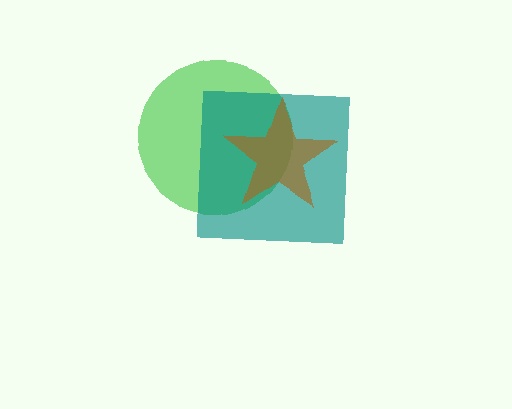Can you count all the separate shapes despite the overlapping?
Yes, there are 3 separate shapes.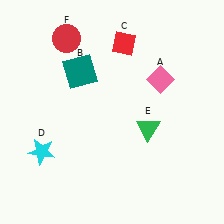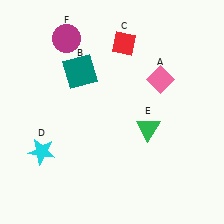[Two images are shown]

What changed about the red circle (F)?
In Image 1, F is red. In Image 2, it changed to magenta.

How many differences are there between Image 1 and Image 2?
There is 1 difference between the two images.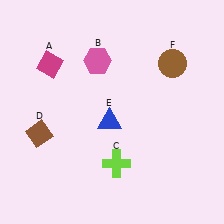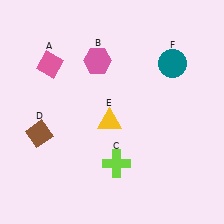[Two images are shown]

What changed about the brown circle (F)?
In Image 1, F is brown. In Image 2, it changed to teal.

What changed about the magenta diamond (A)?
In Image 1, A is magenta. In Image 2, it changed to pink.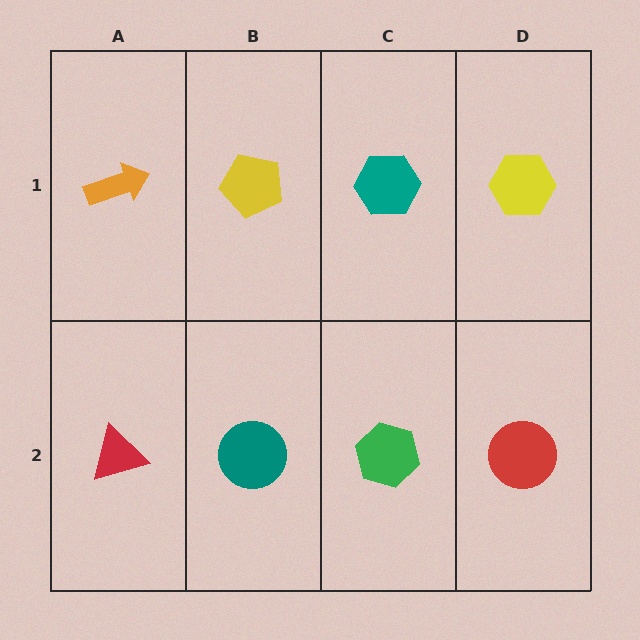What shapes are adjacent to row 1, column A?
A red triangle (row 2, column A), a yellow pentagon (row 1, column B).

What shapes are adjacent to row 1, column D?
A red circle (row 2, column D), a teal hexagon (row 1, column C).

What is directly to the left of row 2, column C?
A teal circle.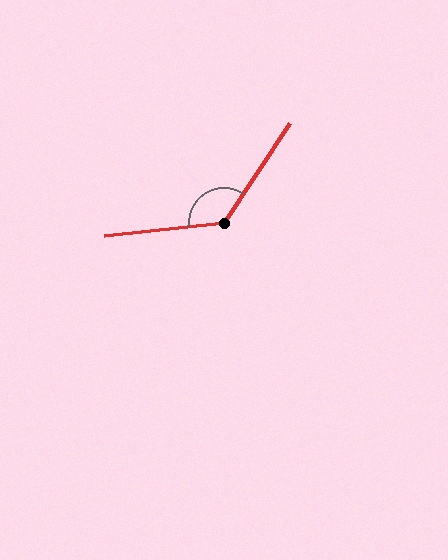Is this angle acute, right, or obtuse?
It is obtuse.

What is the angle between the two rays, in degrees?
Approximately 130 degrees.